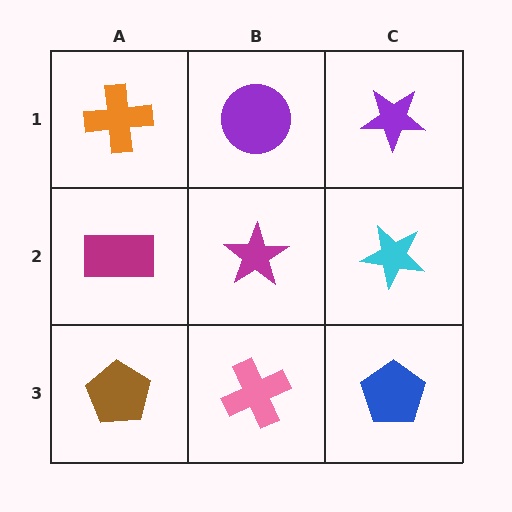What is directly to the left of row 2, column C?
A magenta star.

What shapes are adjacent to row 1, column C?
A cyan star (row 2, column C), a purple circle (row 1, column B).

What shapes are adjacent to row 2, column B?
A purple circle (row 1, column B), a pink cross (row 3, column B), a magenta rectangle (row 2, column A), a cyan star (row 2, column C).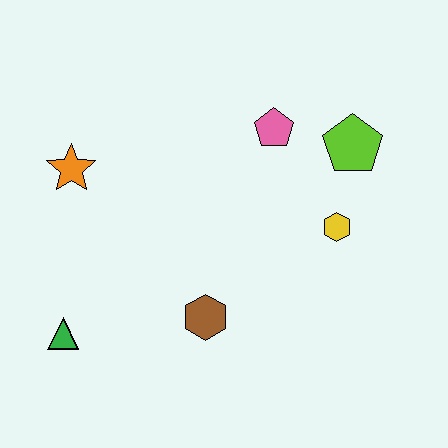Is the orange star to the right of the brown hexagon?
No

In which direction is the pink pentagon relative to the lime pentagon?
The pink pentagon is to the left of the lime pentagon.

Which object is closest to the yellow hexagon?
The lime pentagon is closest to the yellow hexagon.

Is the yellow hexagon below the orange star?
Yes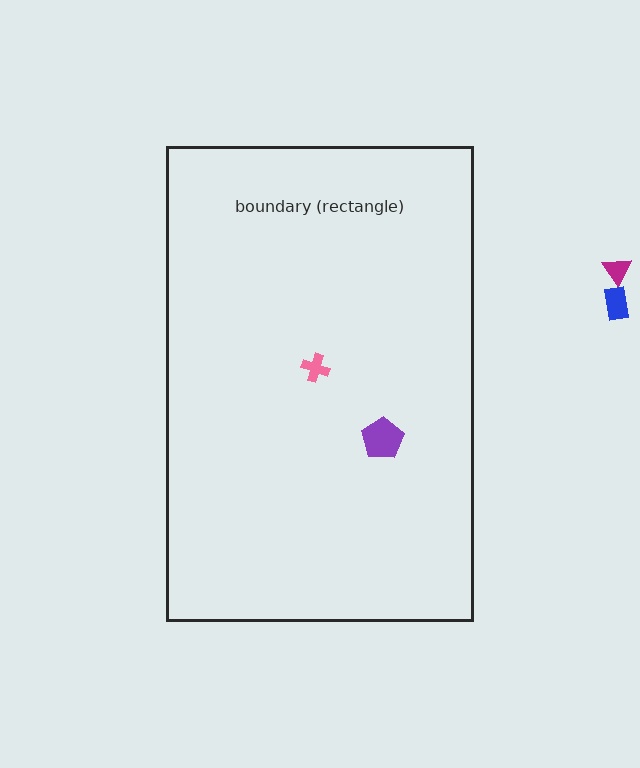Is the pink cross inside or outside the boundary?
Inside.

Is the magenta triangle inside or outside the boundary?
Outside.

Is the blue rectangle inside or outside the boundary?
Outside.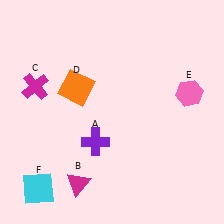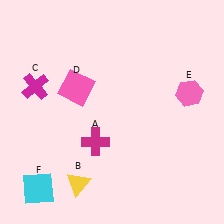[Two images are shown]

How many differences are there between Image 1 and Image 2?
There are 3 differences between the two images.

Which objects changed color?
A changed from purple to magenta. B changed from magenta to yellow. D changed from orange to pink.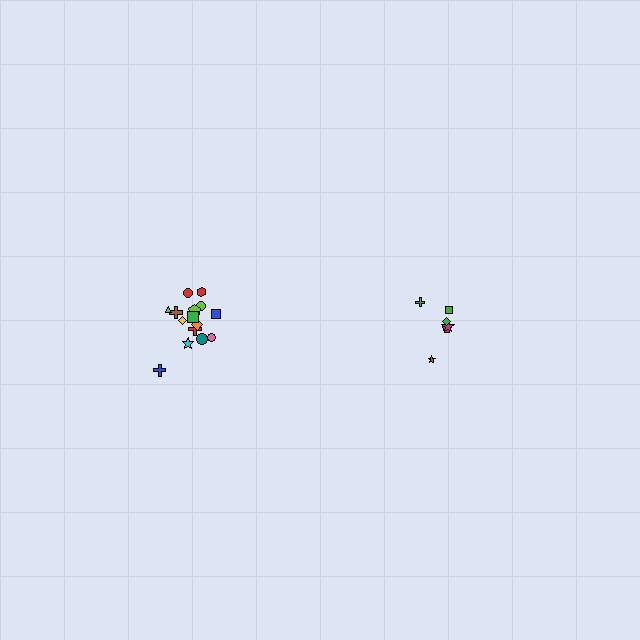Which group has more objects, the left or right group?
The left group.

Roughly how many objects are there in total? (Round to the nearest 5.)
Roughly 20 objects in total.